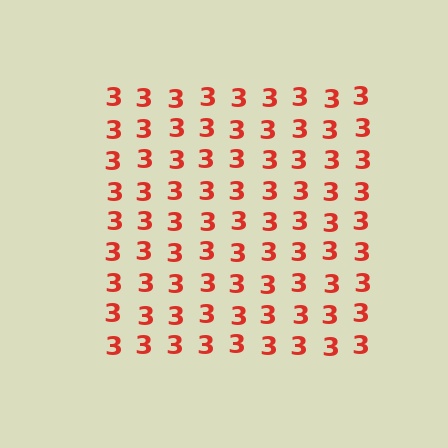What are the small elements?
The small elements are digit 3's.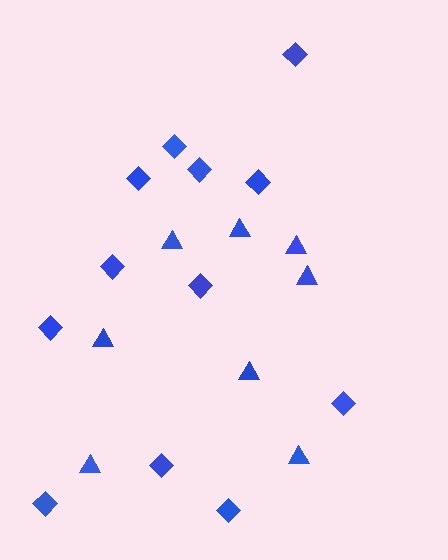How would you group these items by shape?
There are 2 groups: one group of triangles (8) and one group of diamonds (12).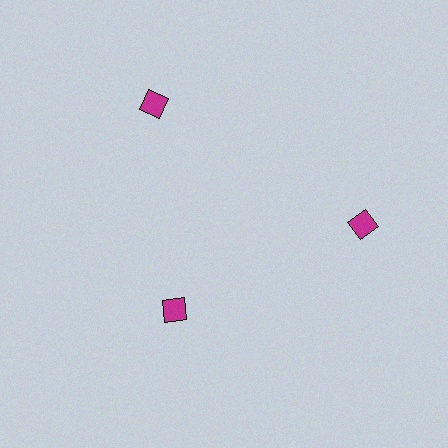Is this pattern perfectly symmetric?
No. The 3 magenta diamonds are arranged in a ring, but one element near the 7 o'clock position is pulled inward toward the center, breaking the 3-fold rotational symmetry.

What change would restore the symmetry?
The symmetry would be restored by moving it outward, back onto the ring so that all 3 diamonds sit at equal angles and equal distance from the center.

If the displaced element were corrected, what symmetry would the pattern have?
It would have 3-fold rotational symmetry — the pattern would map onto itself every 120 degrees.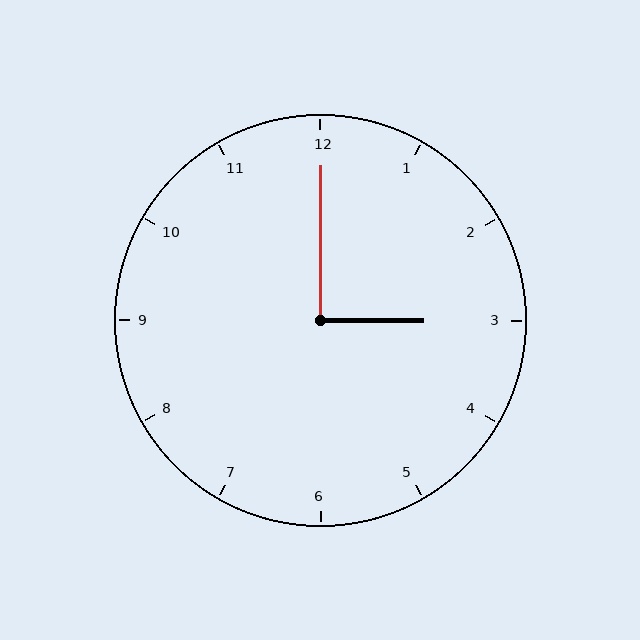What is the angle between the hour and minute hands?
Approximately 90 degrees.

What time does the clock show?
3:00.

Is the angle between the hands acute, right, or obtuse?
It is right.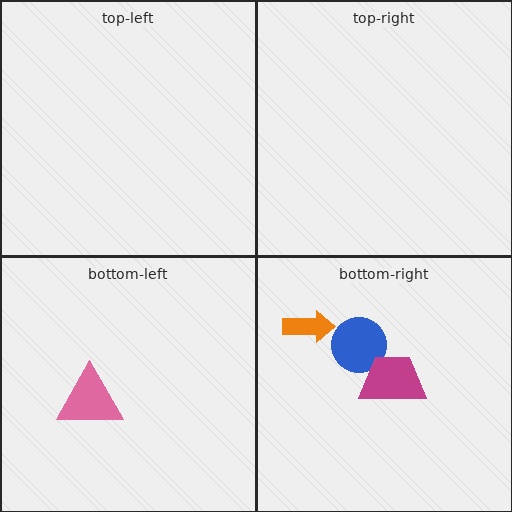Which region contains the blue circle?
The bottom-right region.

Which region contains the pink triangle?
The bottom-left region.